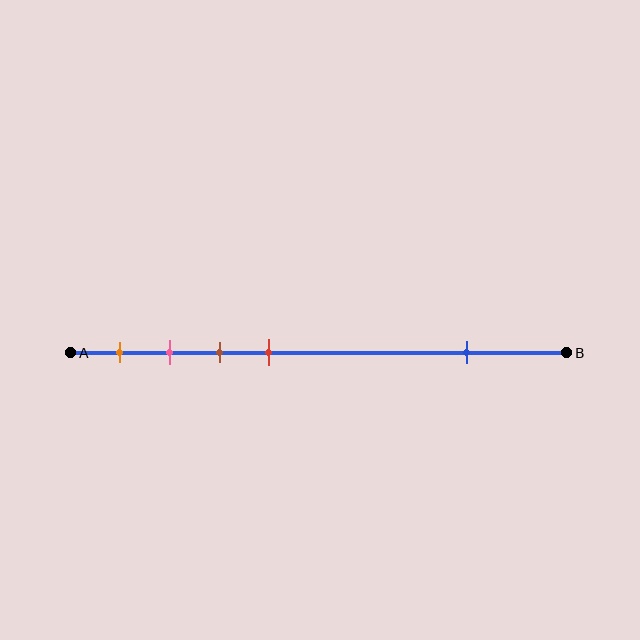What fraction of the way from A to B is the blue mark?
The blue mark is approximately 80% (0.8) of the way from A to B.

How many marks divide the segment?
There are 5 marks dividing the segment.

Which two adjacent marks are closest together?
The pink and brown marks are the closest adjacent pair.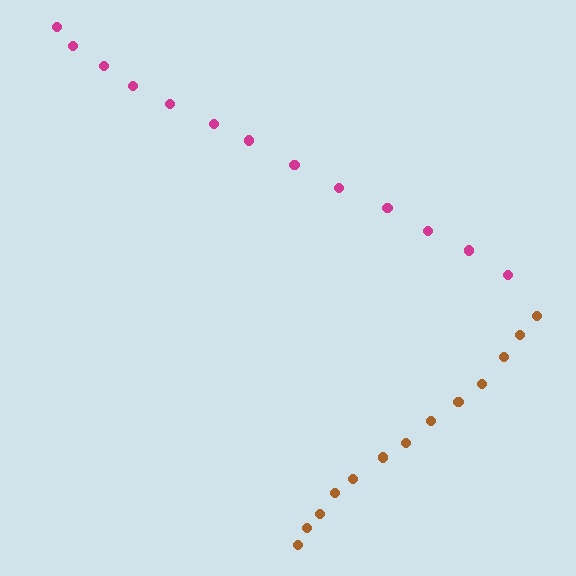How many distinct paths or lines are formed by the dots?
There are 2 distinct paths.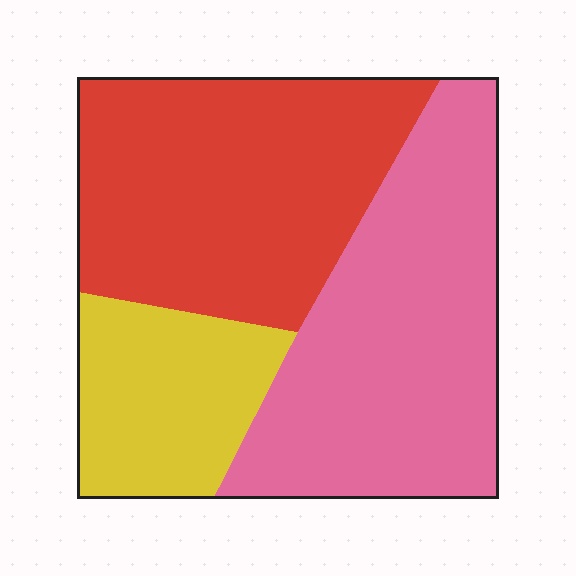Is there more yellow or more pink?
Pink.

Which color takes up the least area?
Yellow, at roughly 20%.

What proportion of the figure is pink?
Pink takes up about two fifths (2/5) of the figure.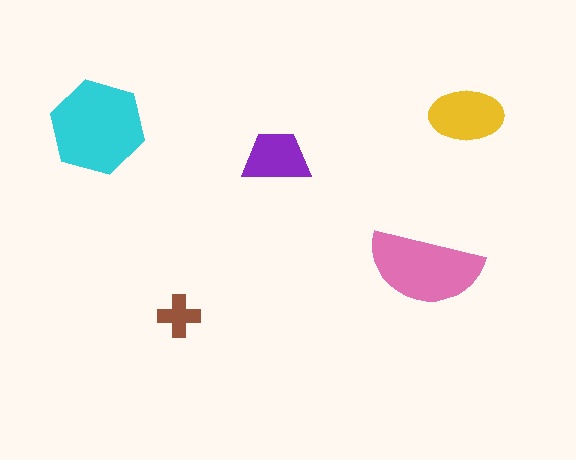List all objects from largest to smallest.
The cyan hexagon, the pink semicircle, the yellow ellipse, the purple trapezoid, the brown cross.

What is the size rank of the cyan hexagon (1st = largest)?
1st.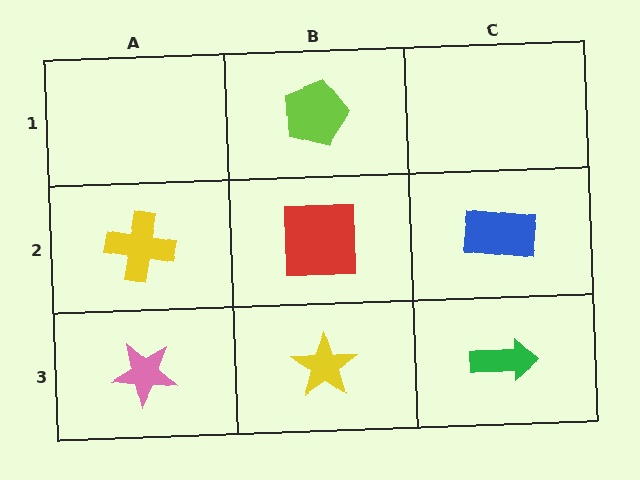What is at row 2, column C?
A blue rectangle.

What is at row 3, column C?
A green arrow.